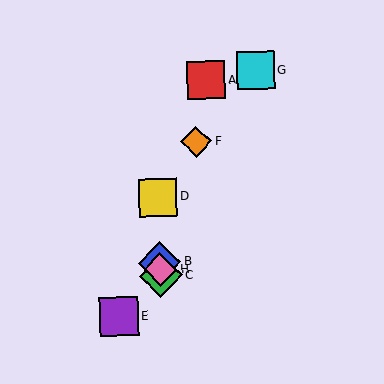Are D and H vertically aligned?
Yes, both are at x≈158.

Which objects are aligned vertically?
Objects B, C, D, H are aligned vertically.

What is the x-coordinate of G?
Object G is at x≈256.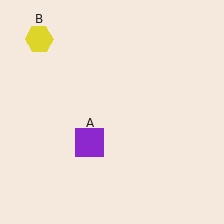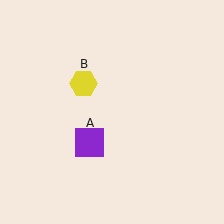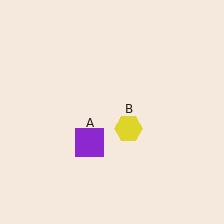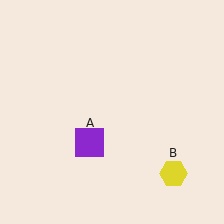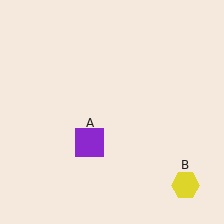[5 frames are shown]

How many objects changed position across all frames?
1 object changed position: yellow hexagon (object B).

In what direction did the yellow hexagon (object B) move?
The yellow hexagon (object B) moved down and to the right.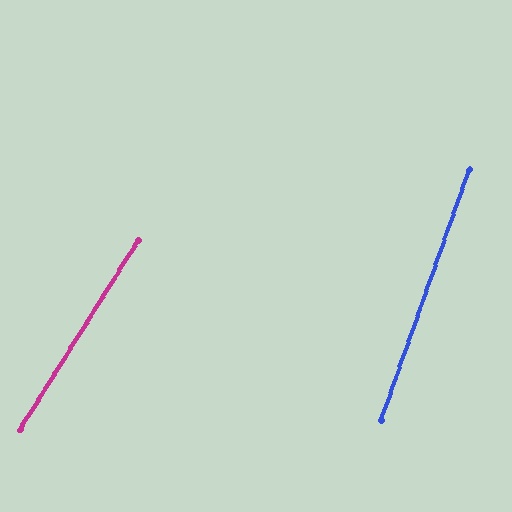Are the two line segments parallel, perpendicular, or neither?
Neither parallel nor perpendicular — they differ by about 13°.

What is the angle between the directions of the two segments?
Approximately 13 degrees.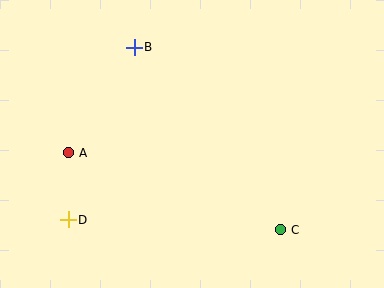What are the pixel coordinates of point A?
Point A is at (69, 153).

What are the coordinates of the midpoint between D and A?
The midpoint between D and A is at (68, 186).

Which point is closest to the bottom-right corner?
Point C is closest to the bottom-right corner.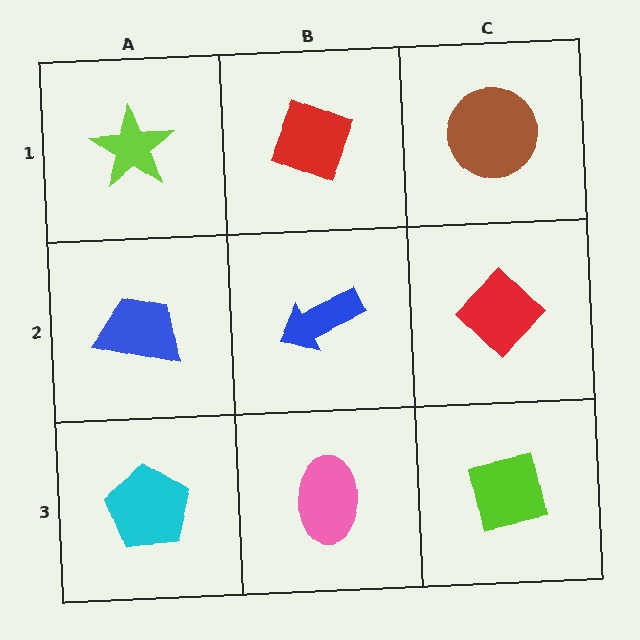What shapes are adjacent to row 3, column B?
A blue arrow (row 2, column B), a cyan pentagon (row 3, column A), a lime square (row 3, column C).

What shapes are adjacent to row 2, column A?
A lime star (row 1, column A), a cyan pentagon (row 3, column A), a blue arrow (row 2, column B).